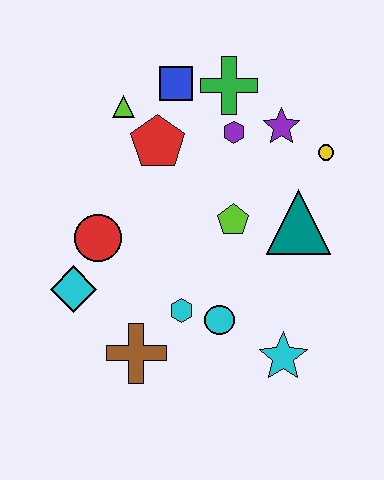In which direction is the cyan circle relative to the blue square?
The cyan circle is below the blue square.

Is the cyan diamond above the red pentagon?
No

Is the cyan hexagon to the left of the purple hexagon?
Yes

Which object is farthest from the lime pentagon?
The cyan diamond is farthest from the lime pentagon.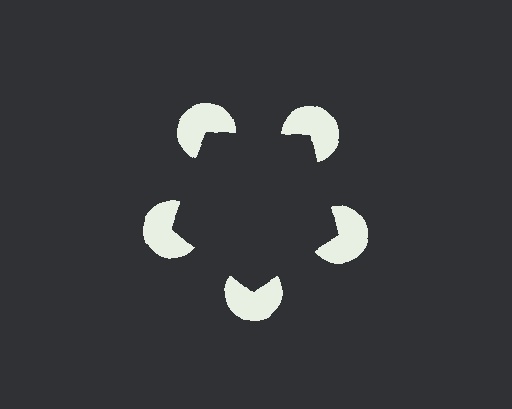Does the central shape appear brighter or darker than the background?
It typically appears slightly darker than the background, even though no actual brightness change is drawn.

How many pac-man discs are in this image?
There are 5 — one at each vertex of the illusory pentagon.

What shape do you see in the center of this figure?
An illusory pentagon — its edges are inferred from the aligned wedge cuts in the pac-man discs, not physically drawn.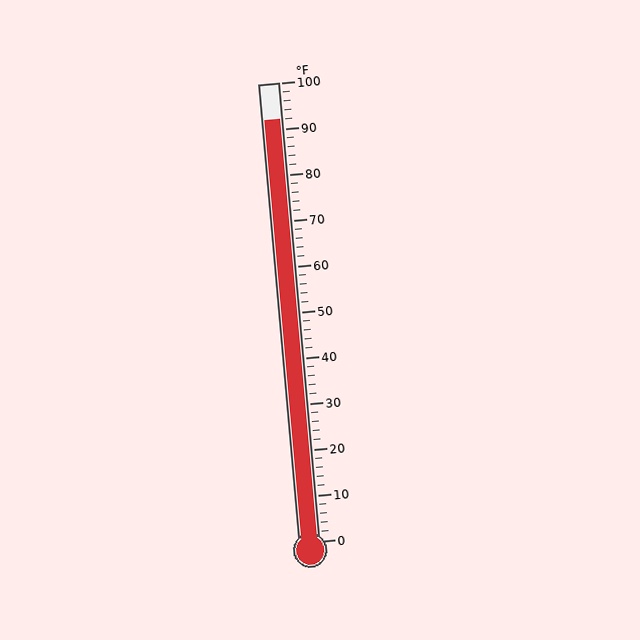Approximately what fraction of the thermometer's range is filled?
The thermometer is filled to approximately 90% of its range.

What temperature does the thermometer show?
The thermometer shows approximately 92°F.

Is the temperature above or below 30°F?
The temperature is above 30°F.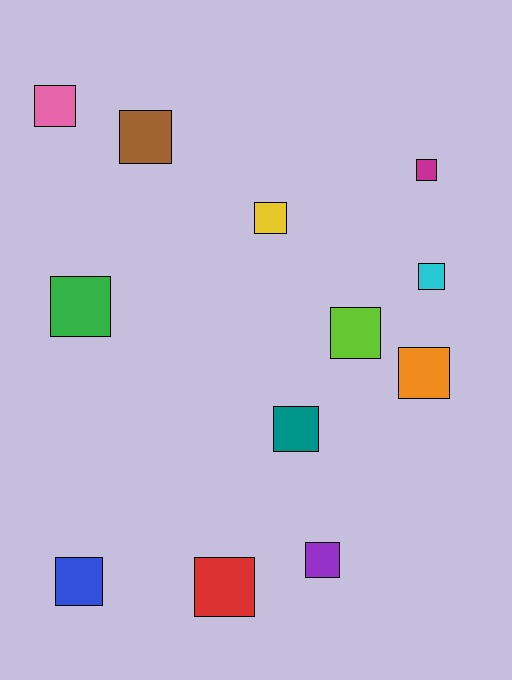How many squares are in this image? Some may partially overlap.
There are 12 squares.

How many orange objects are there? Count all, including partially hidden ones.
There is 1 orange object.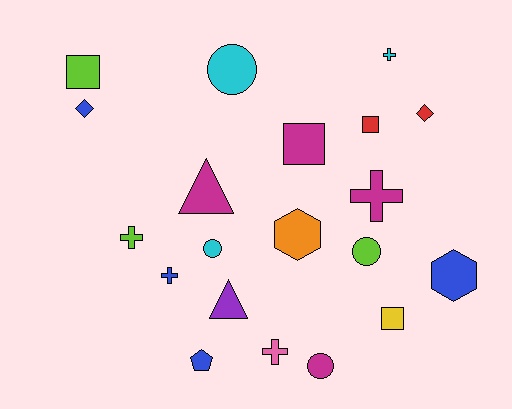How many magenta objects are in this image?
There are 4 magenta objects.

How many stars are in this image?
There are no stars.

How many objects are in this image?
There are 20 objects.